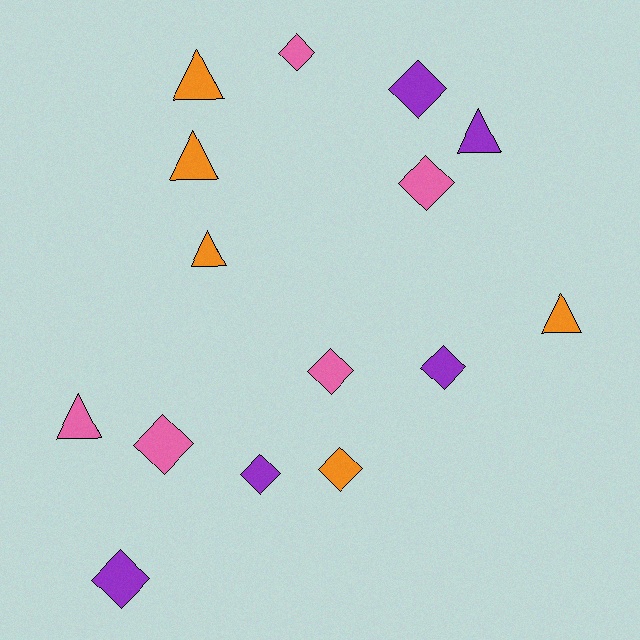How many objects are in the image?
There are 15 objects.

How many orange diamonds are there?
There is 1 orange diamond.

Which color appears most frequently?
Pink, with 5 objects.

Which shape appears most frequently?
Diamond, with 9 objects.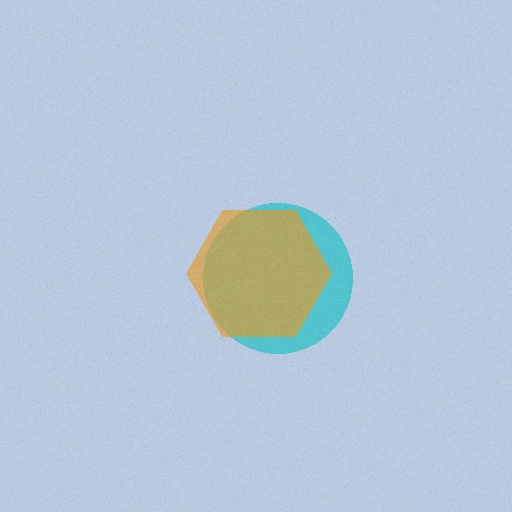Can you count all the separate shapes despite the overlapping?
Yes, there are 2 separate shapes.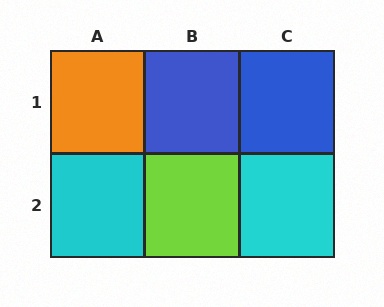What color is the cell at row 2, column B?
Lime.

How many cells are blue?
2 cells are blue.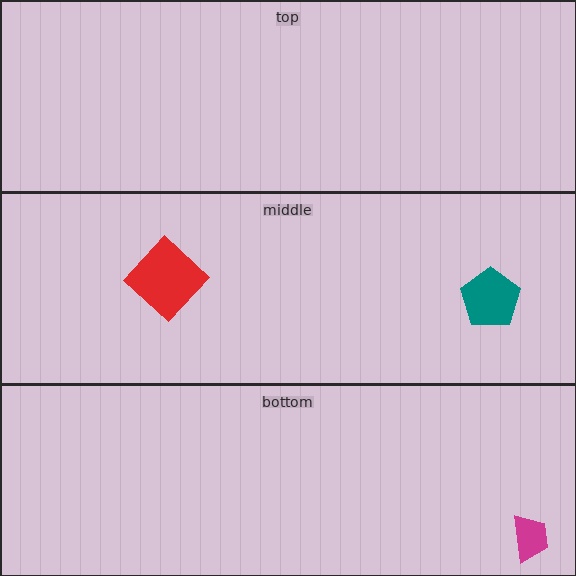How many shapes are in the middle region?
2.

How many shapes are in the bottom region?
1.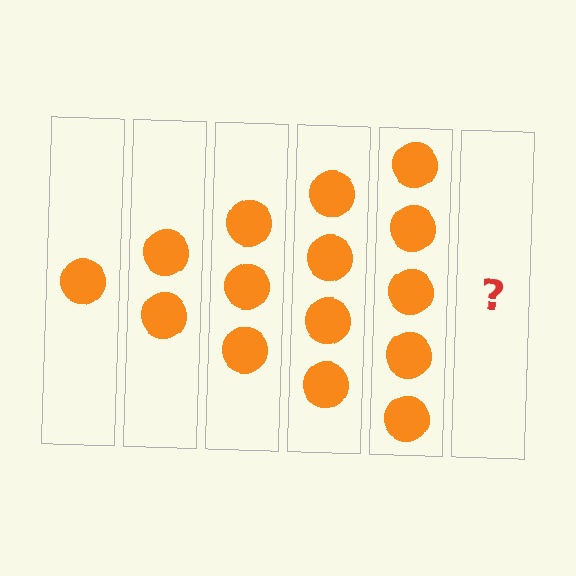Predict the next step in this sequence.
The next step is 6 circles.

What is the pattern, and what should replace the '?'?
The pattern is that each step adds one more circle. The '?' should be 6 circles.